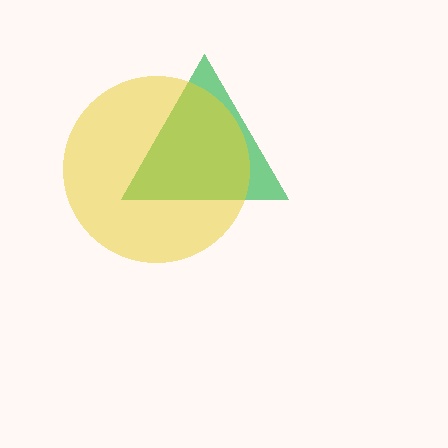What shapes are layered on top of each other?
The layered shapes are: a green triangle, a yellow circle.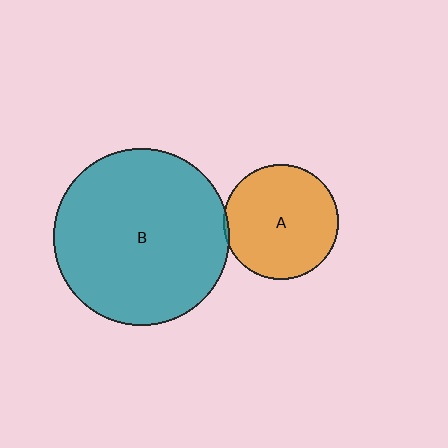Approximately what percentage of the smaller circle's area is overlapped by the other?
Approximately 5%.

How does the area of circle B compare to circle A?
Approximately 2.4 times.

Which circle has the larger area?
Circle B (teal).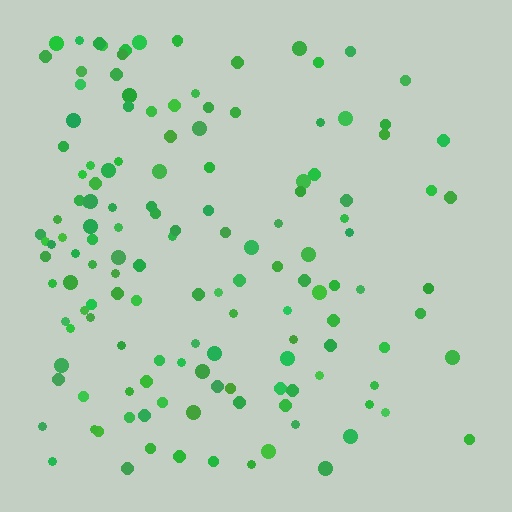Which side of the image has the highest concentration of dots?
The left.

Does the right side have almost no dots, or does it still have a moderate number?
Still a moderate number, just noticeably fewer than the left.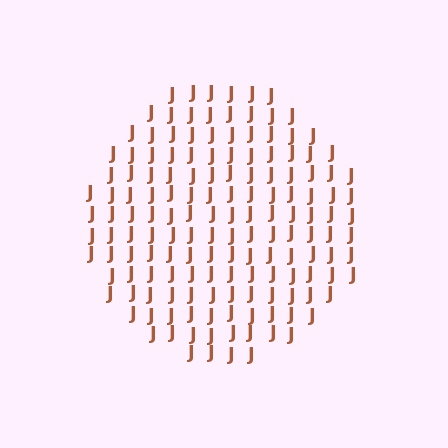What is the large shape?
The large shape is a circle.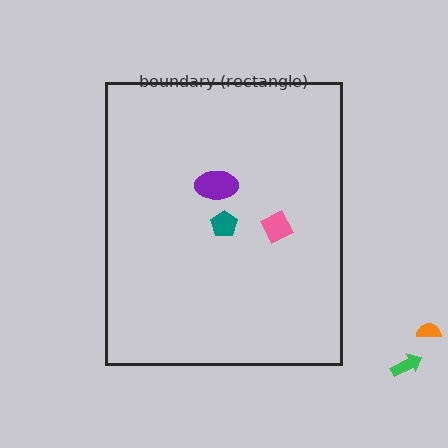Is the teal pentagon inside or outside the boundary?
Inside.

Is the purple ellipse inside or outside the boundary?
Inside.